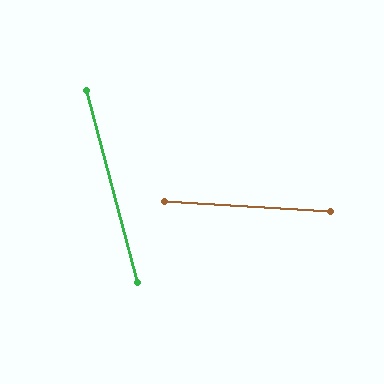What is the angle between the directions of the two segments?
Approximately 72 degrees.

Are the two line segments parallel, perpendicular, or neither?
Neither parallel nor perpendicular — they differ by about 72°.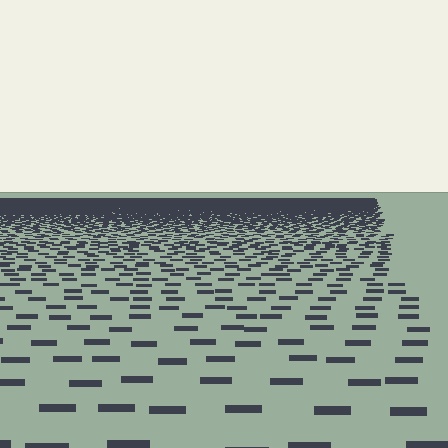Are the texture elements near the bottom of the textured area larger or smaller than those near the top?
Larger. Near the bottom, elements are closer to the viewer and appear at a bigger on-screen size.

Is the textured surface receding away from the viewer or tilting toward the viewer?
The surface is receding away from the viewer. Texture elements get smaller and denser toward the top.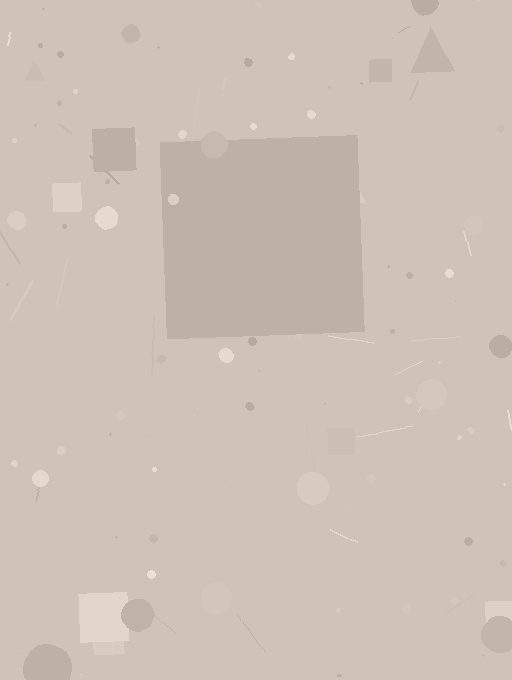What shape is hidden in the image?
A square is hidden in the image.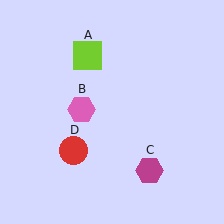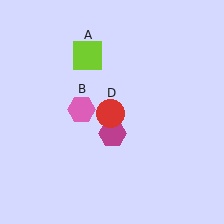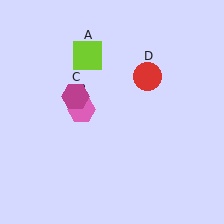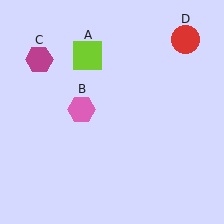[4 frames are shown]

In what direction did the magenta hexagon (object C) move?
The magenta hexagon (object C) moved up and to the left.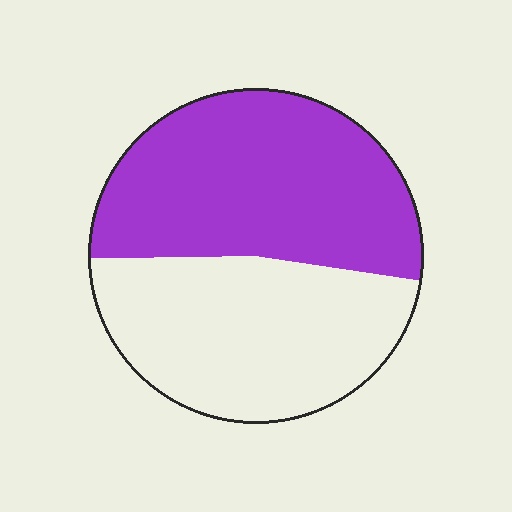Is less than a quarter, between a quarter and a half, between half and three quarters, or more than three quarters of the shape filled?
Between half and three quarters.